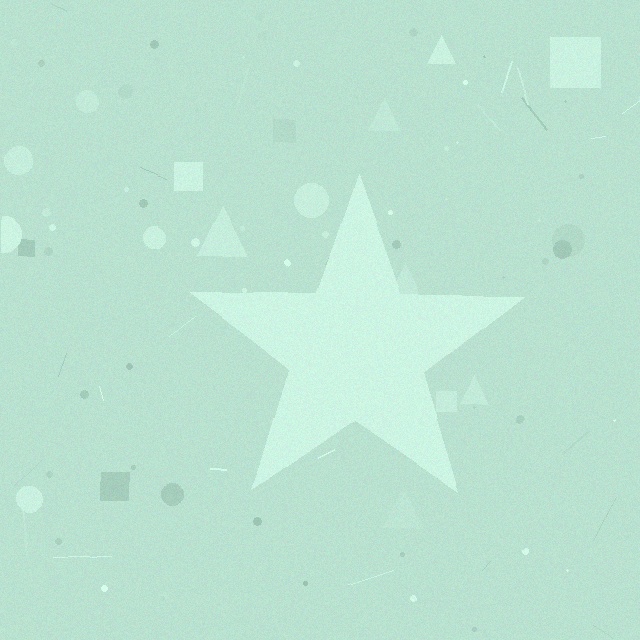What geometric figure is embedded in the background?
A star is embedded in the background.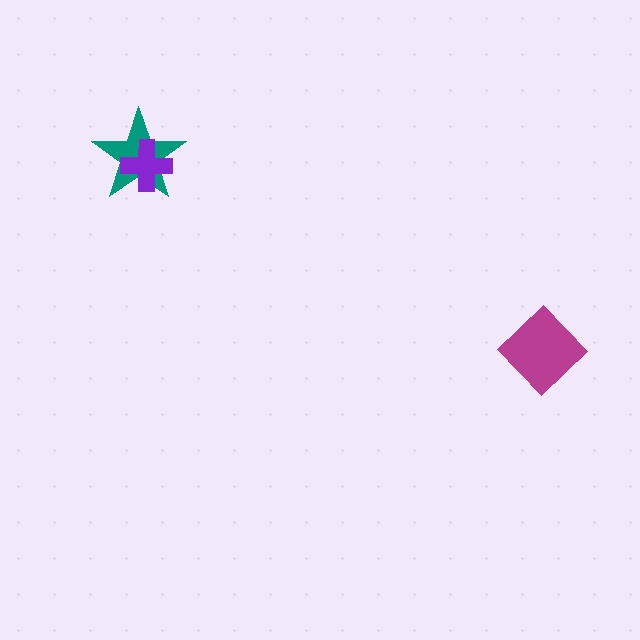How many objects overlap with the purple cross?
1 object overlaps with the purple cross.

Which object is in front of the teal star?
The purple cross is in front of the teal star.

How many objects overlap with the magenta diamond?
0 objects overlap with the magenta diamond.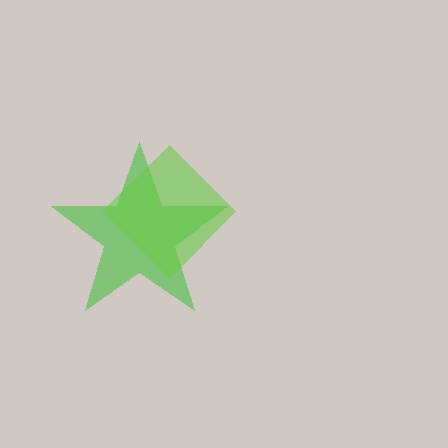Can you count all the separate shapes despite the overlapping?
Yes, there are 2 separate shapes.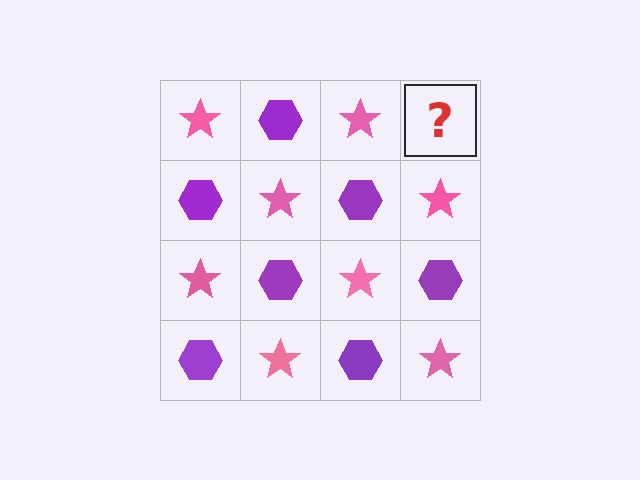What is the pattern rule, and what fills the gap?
The rule is that it alternates pink star and purple hexagon in a checkerboard pattern. The gap should be filled with a purple hexagon.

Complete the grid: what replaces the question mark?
The question mark should be replaced with a purple hexagon.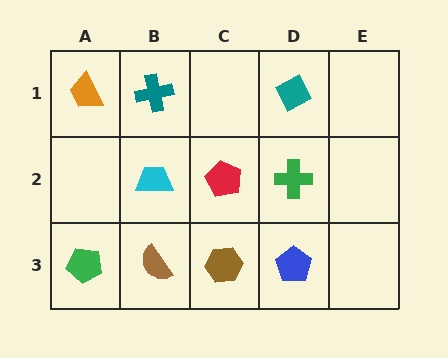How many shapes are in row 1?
3 shapes.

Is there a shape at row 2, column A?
No, that cell is empty.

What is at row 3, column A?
A green pentagon.